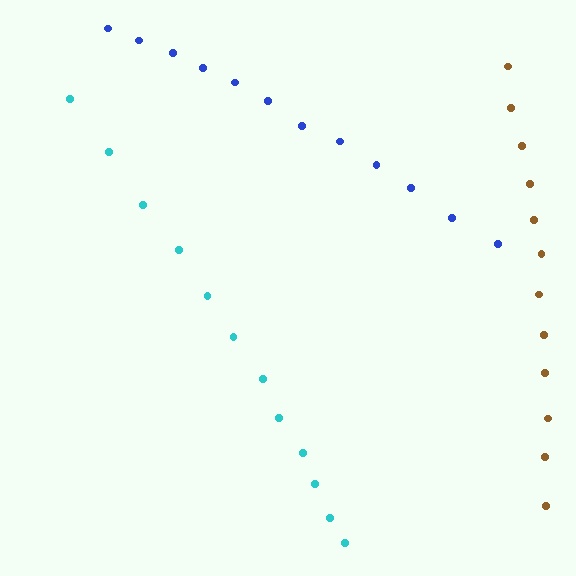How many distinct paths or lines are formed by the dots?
There are 3 distinct paths.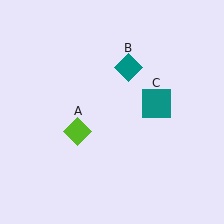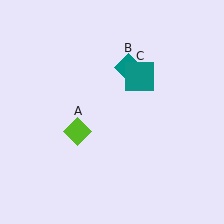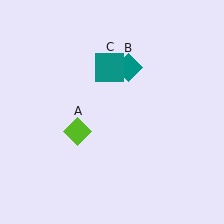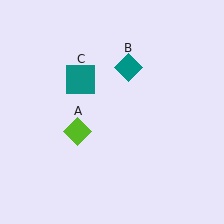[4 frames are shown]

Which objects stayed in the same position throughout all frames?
Lime diamond (object A) and teal diamond (object B) remained stationary.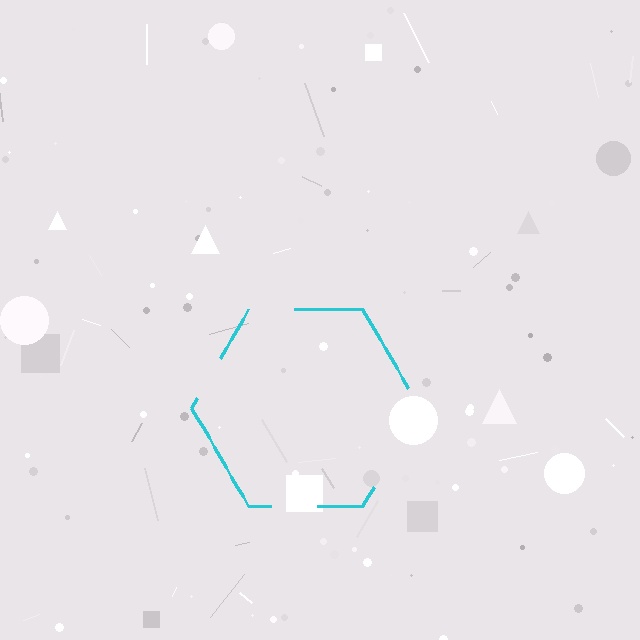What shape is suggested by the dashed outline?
The dashed outline suggests a hexagon.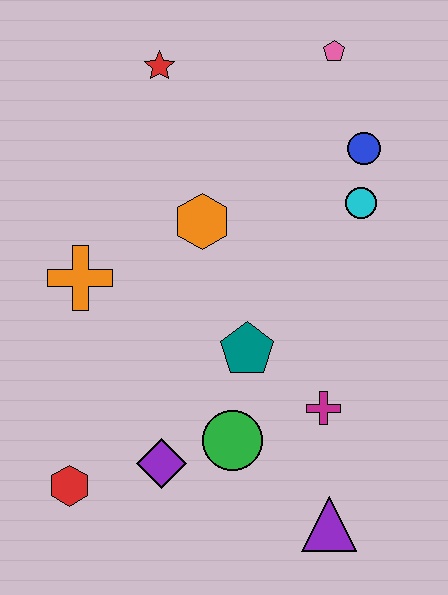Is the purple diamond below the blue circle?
Yes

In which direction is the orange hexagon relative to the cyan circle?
The orange hexagon is to the left of the cyan circle.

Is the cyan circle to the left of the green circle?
No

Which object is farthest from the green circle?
The pink pentagon is farthest from the green circle.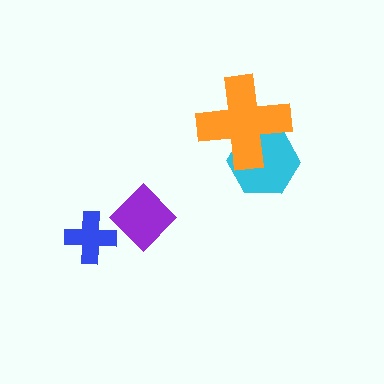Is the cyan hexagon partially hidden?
Yes, it is partially covered by another shape.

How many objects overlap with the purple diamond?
0 objects overlap with the purple diamond.